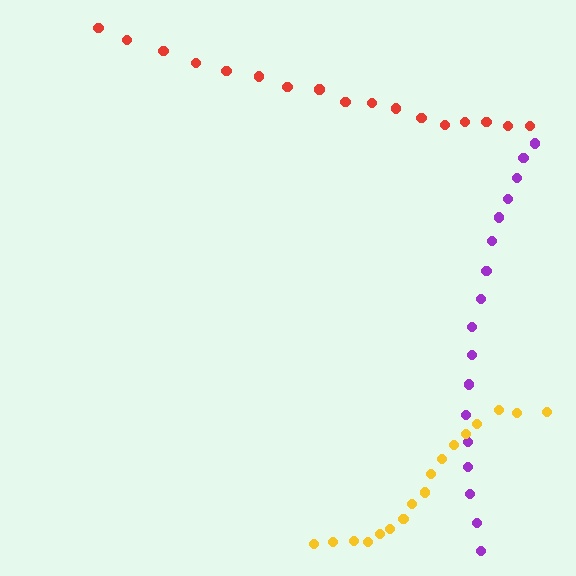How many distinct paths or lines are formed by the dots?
There are 3 distinct paths.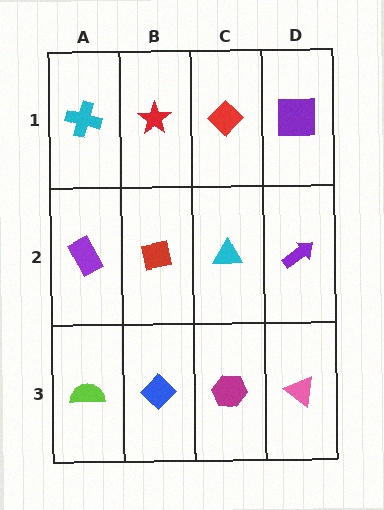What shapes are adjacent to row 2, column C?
A red diamond (row 1, column C), a magenta hexagon (row 3, column C), a red square (row 2, column B), a purple arrow (row 2, column D).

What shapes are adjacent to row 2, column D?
A purple square (row 1, column D), a pink triangle (row 3, column D), a cyan triangle (row 2, column C).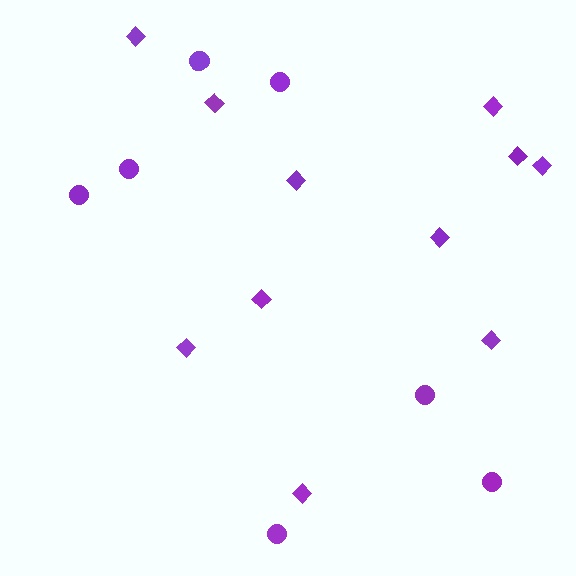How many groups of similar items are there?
There are 2 groups: one group of circles (7) and one group of diamonds (11).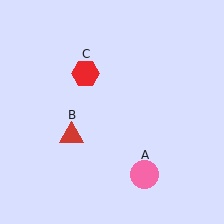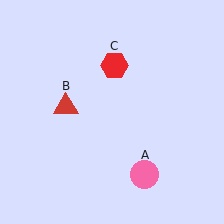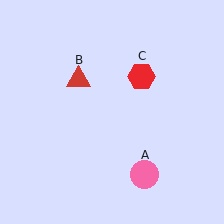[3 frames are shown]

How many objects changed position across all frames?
2 objects changed position: red triangle (object B), red hexagon (object C).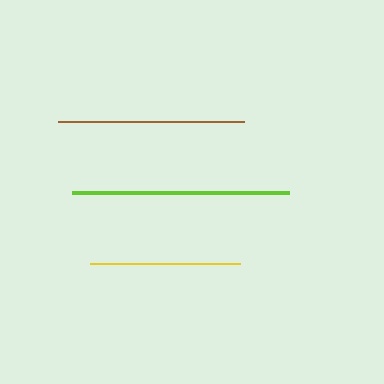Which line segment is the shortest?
The yellow line is the shortest at approximately 150 pixels.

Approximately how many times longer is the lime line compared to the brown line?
The lime line is approximately 1.2 times the length of the brown line.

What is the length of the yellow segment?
The yellow segment is approximately 150 pixels long.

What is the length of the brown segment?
The brown segment is approximately 186 pixels long.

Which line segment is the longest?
The lime line is the longest at approximately 217 pixels.